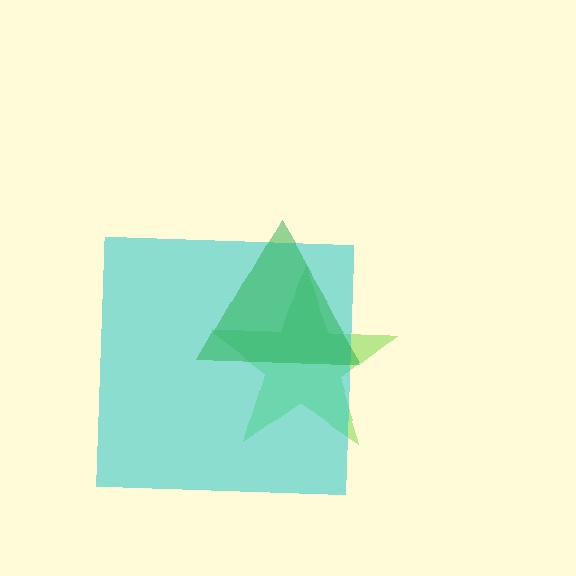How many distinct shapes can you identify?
There are 3 distinct shapes: a lime star, a cyan square, a green triangle.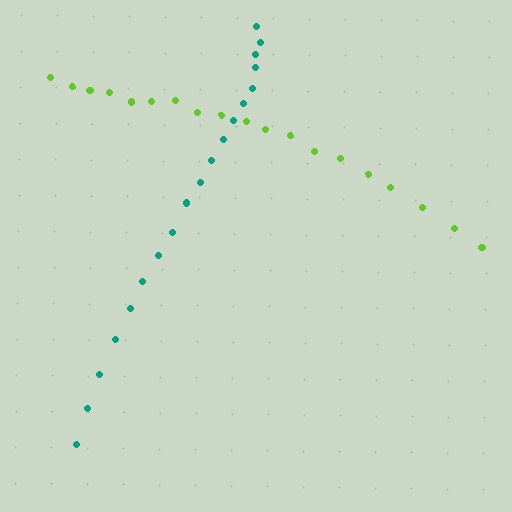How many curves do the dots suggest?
There are 2 distinct paths.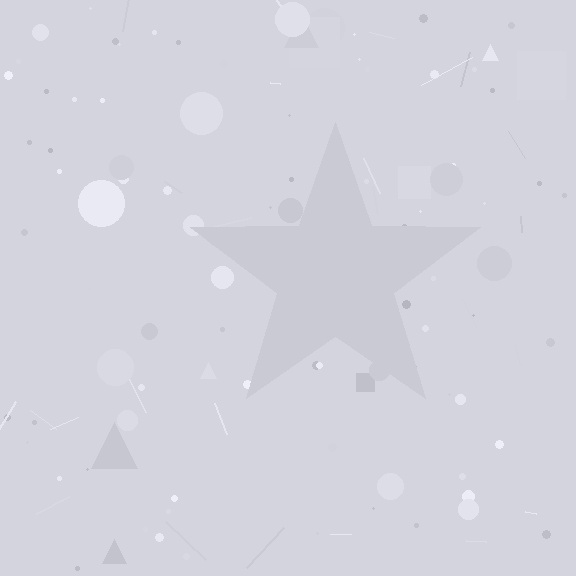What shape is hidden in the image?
A star is hidden in the image.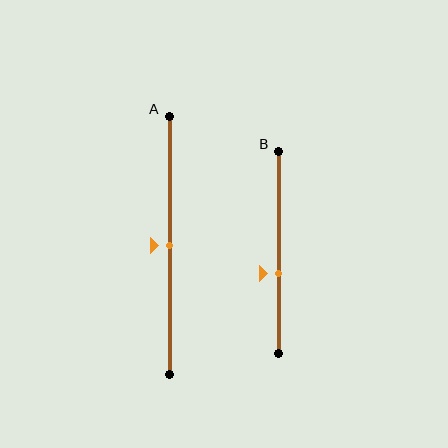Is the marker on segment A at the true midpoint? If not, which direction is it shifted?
Yes, the marker on segment A is at the true midpoint.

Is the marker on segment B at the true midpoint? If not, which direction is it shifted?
No, the marker on segment B is shifted downward by about 10% of the segment length.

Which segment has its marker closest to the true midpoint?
Segment A has its marker closest to the true midpoint.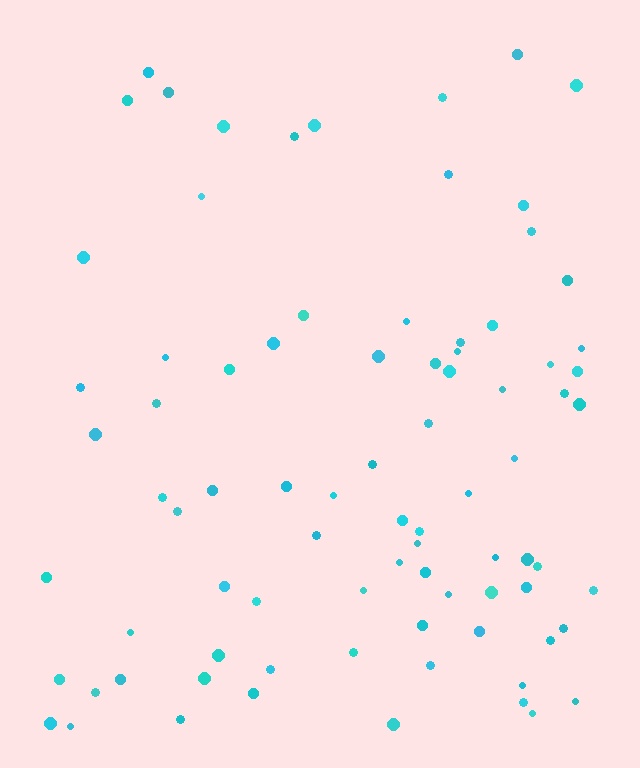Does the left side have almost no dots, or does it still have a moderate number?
Still a moderate number, just noticeably fewer than the right.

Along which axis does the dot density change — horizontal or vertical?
Horizontal.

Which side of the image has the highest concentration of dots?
The right.